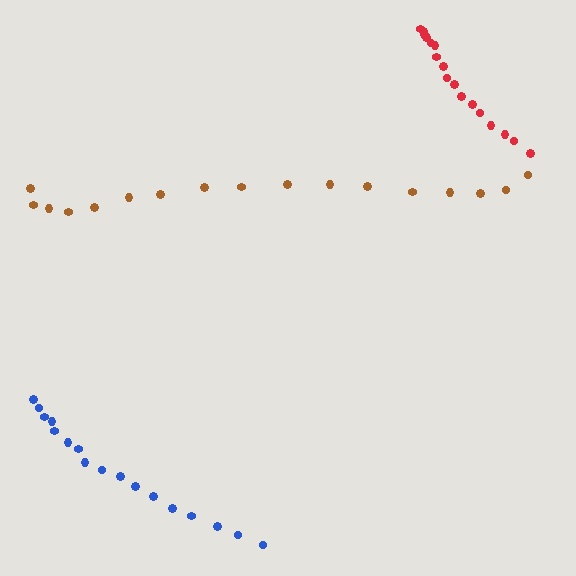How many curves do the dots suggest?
There are 3 distinct paths.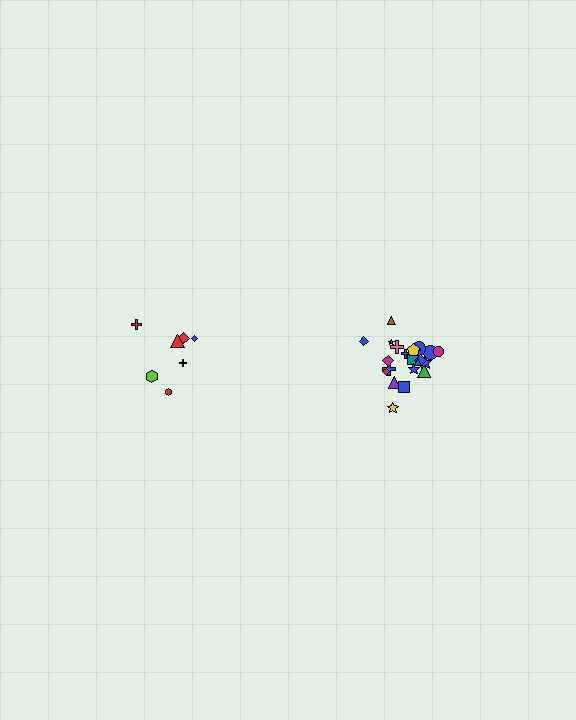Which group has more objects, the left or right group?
The right group.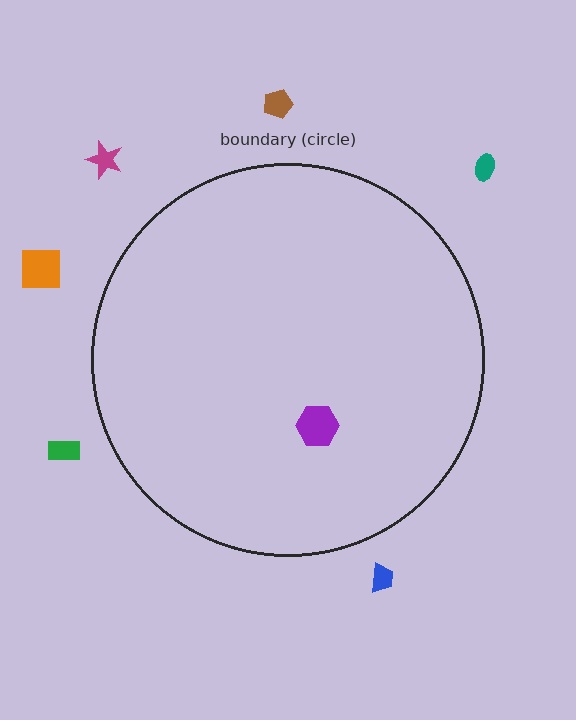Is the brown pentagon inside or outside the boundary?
Outside.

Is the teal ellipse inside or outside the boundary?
Outside.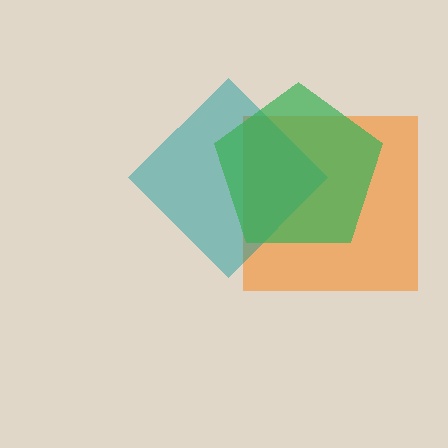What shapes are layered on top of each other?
The layered shapes are: an orange square, a teal diamond, a green pentagon.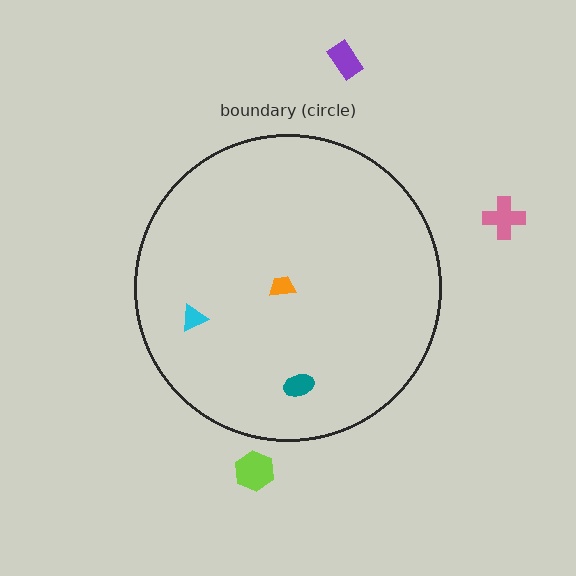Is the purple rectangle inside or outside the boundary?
Outside.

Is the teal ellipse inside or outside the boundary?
Inside.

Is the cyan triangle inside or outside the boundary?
Inside.